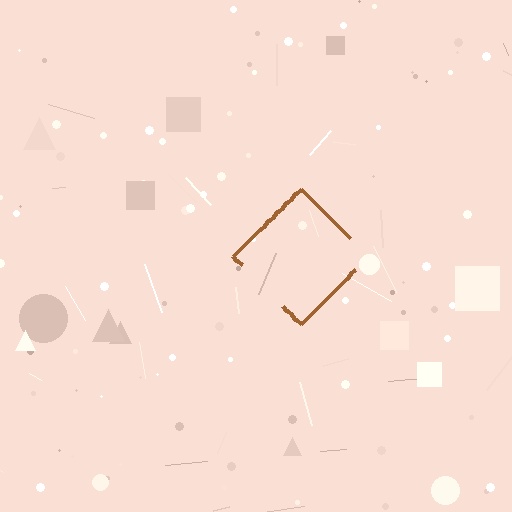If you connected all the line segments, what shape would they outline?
They would outline a diamond.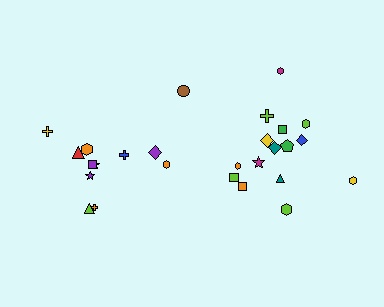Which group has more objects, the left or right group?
The right group.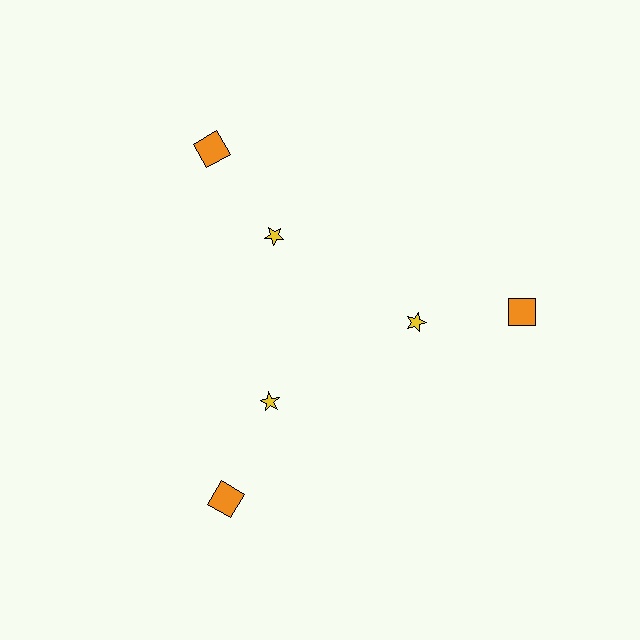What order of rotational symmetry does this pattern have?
This pattern has 3-fold rotational symmetry.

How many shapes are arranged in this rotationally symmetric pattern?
There are 6 shapes, arranged in 3 groups of 2.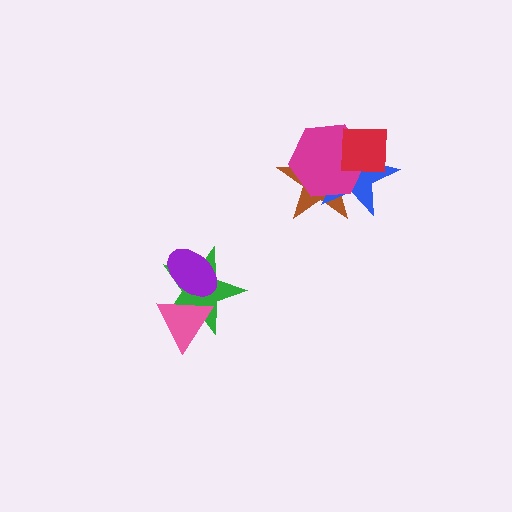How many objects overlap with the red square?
3 objects overlap with the red square.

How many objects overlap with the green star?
2 objects overlap with the green star.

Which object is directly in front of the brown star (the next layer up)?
The blue star is directly in front of the brown star.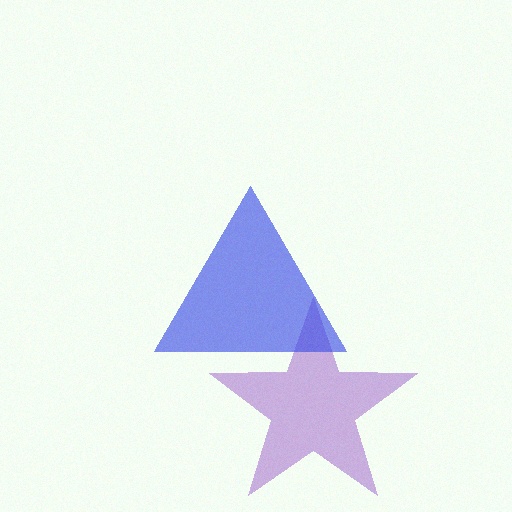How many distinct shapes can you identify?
There are 2 distinct shapes: a purple star, a blue triangle.